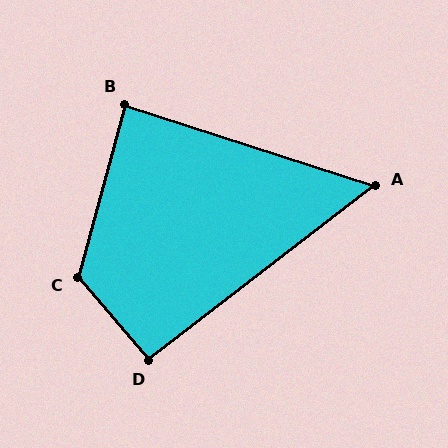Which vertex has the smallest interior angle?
A, at approximately 56 degrees.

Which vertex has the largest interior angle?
C, at approximately 124 degrees.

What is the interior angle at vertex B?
Approximately 87 degrees (approximately right).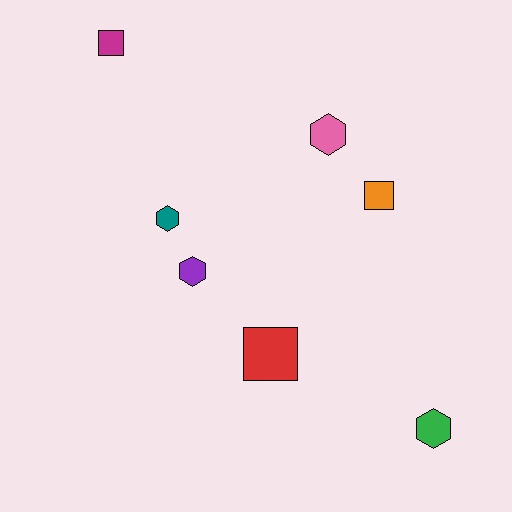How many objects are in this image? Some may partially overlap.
There are 7 objects.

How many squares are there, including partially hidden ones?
There are 3 squares.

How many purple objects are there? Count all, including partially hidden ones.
There is 1 purple object.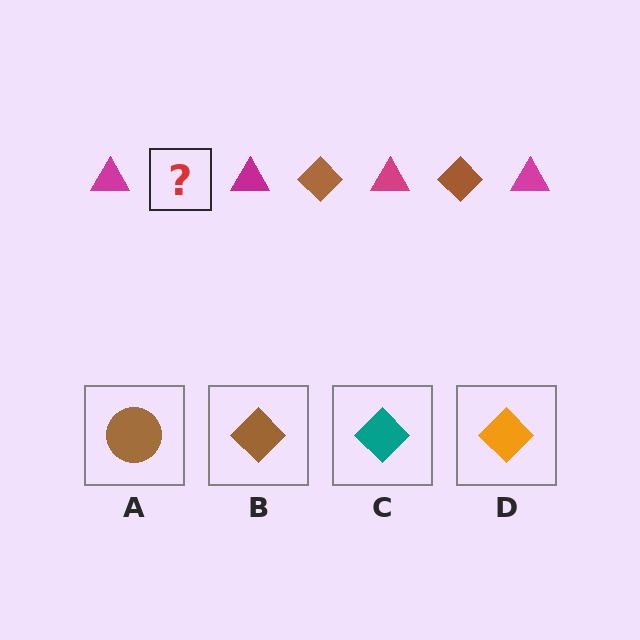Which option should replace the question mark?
Option B.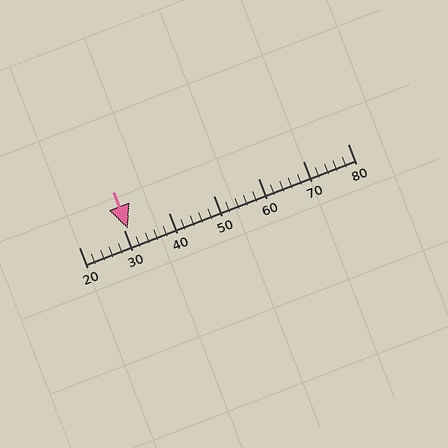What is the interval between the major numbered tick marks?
The major tick marks are spaced 10 units apart.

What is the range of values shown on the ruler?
The ruler shows values from 20 to 80.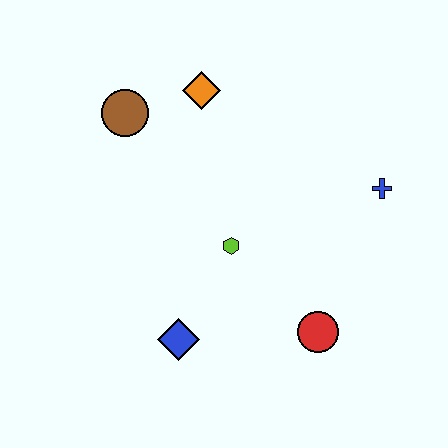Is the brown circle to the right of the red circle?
No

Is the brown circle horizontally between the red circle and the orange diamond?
No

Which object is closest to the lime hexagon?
The blue diamond is closest to the lime hexagon.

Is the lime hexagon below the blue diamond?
No